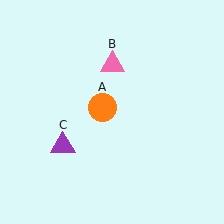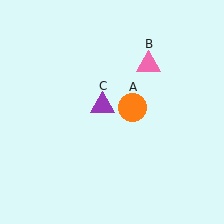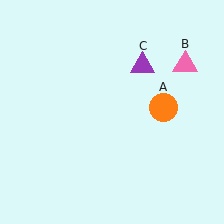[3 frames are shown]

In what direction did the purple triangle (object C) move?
The purple triangle (object C) moved up and to the right.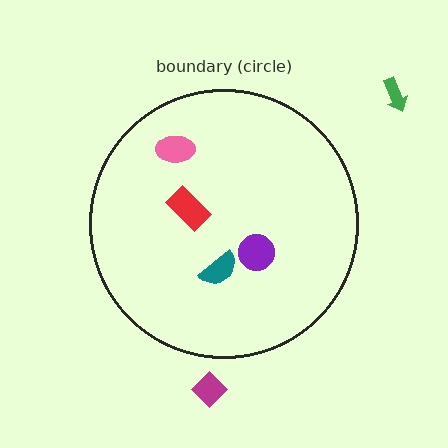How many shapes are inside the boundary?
4 inside, 2 outside.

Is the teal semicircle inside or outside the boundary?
Inside.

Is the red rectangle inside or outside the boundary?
Inside.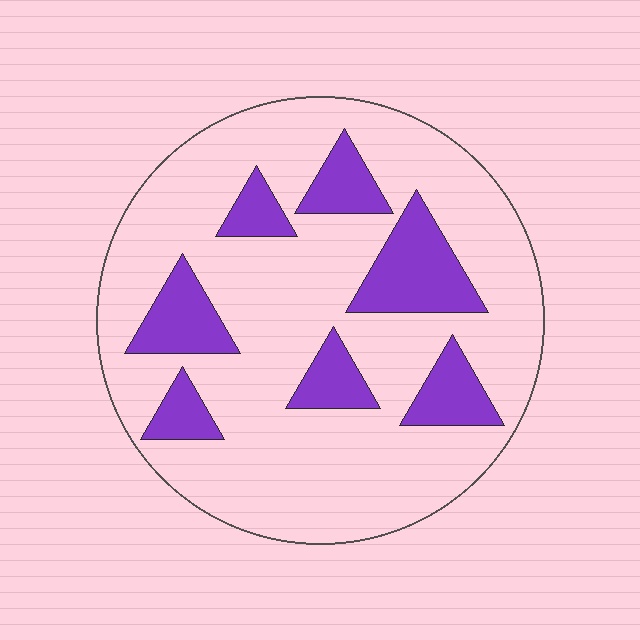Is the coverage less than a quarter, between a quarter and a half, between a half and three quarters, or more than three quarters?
Less than a quarter.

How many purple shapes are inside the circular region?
7.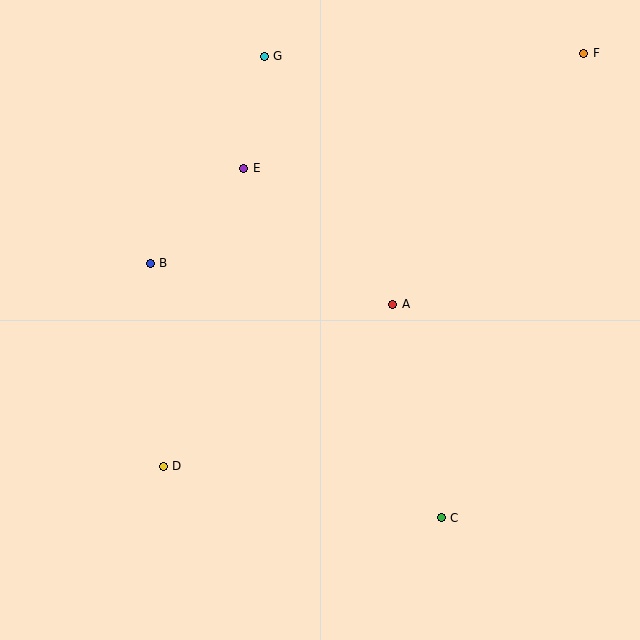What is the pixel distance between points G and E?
The distance between G and E is 114 pixels.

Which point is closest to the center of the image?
Point A at (393, 304) is closest to the center.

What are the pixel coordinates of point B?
Point B is at (150, 263).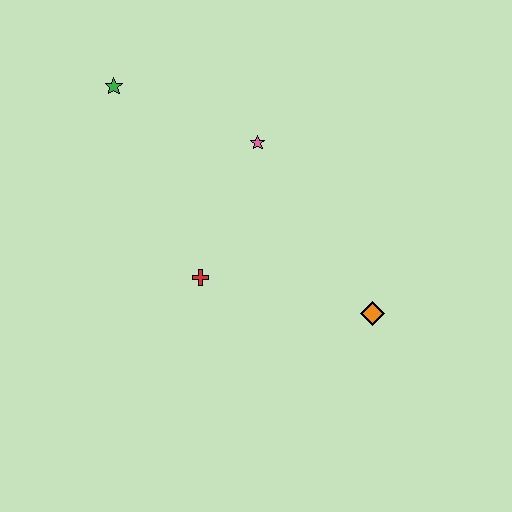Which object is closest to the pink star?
The red cross is closest to the pink star.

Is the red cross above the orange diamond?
Yes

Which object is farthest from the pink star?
The orange diamond is farthest from the pink star.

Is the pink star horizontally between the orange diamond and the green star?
Yes